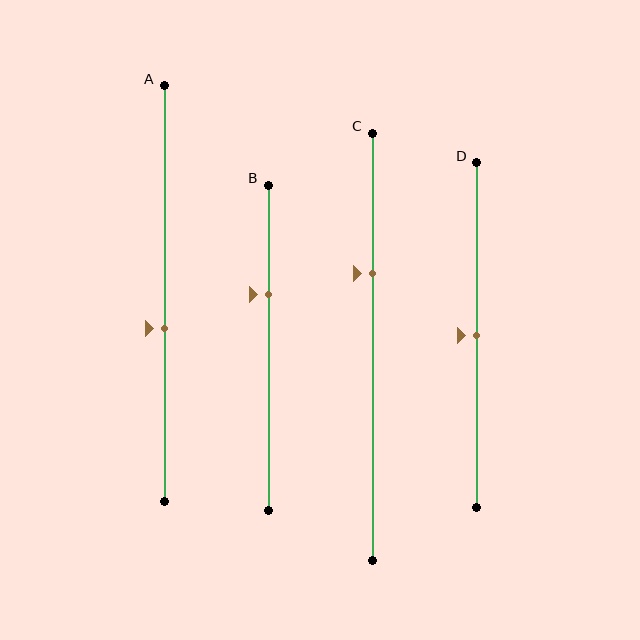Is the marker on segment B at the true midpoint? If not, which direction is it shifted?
No, the marker on segment B is shifted upward by about 16% of the segment length.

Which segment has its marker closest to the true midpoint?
Segment D has its marker closest to the true midpoint.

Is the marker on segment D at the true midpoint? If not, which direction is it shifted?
Yes, the marker on segment D is at the true midpoint.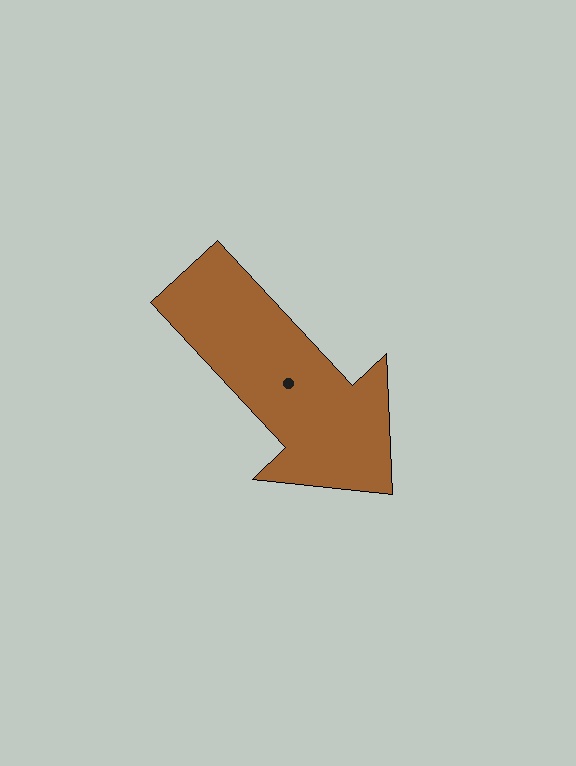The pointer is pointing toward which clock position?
Roughly 5 o'clock.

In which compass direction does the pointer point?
Southeast.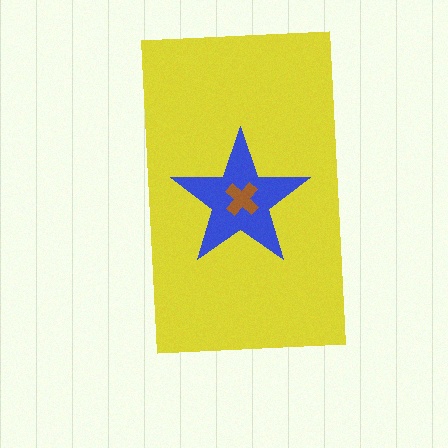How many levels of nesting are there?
3.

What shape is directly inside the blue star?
The brown cross.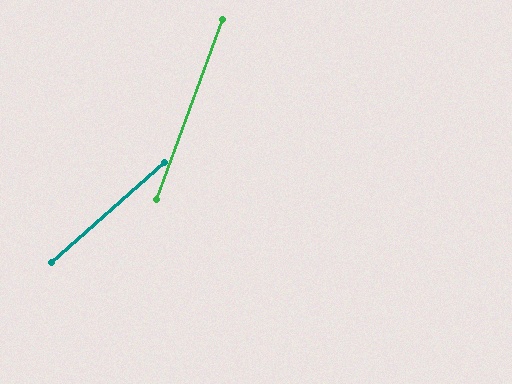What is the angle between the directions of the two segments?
Approximately 28 degrees.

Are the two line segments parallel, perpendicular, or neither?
Neither parallel nor perpendicular — they differ by about 28°.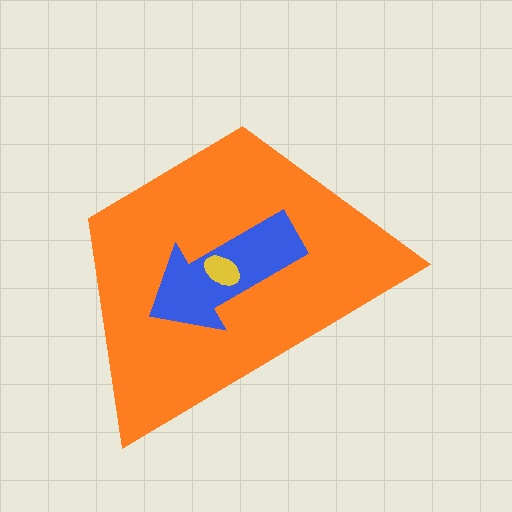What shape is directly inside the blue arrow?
The yellow ellipse.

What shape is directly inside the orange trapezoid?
The blue arrow.